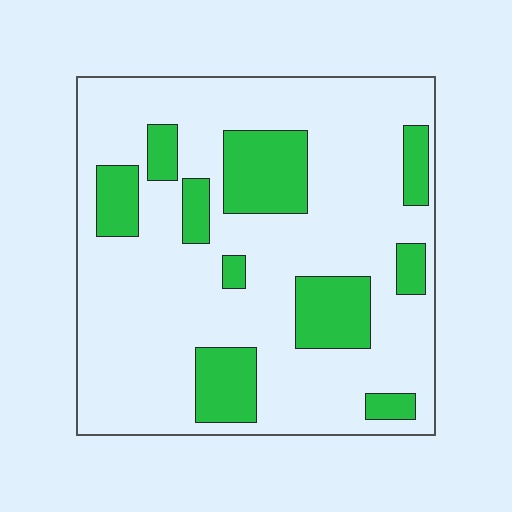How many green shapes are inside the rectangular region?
10.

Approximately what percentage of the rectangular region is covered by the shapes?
Approximately 25%.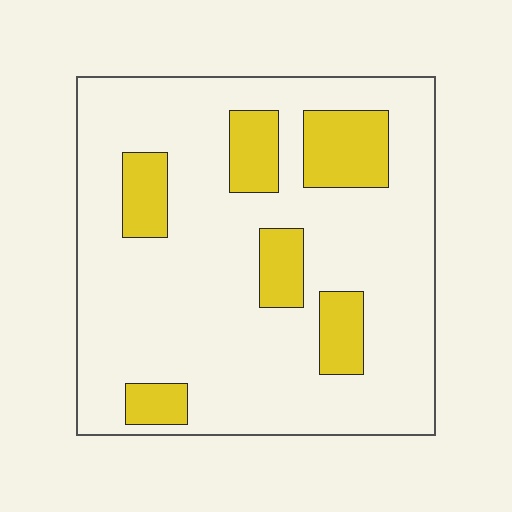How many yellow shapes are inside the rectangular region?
6.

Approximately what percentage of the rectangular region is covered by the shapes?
Approximately 20%.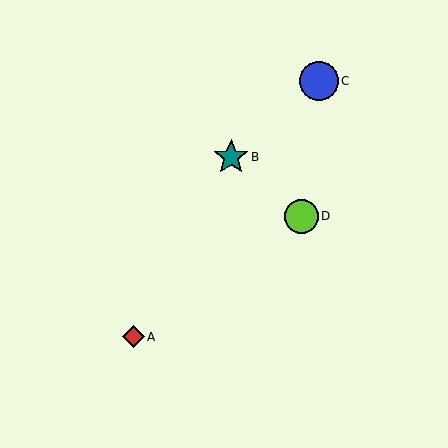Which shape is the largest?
The blue circle (labeled C) is the largest.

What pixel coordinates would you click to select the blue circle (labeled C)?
Click at (319, 81) to select the blue circle C.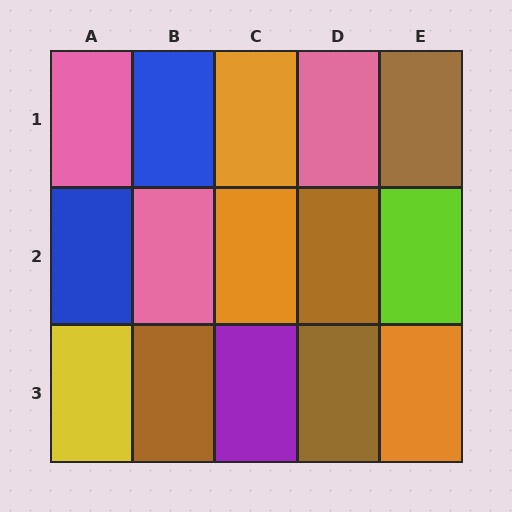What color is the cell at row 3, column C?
Purple.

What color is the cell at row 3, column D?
Brown.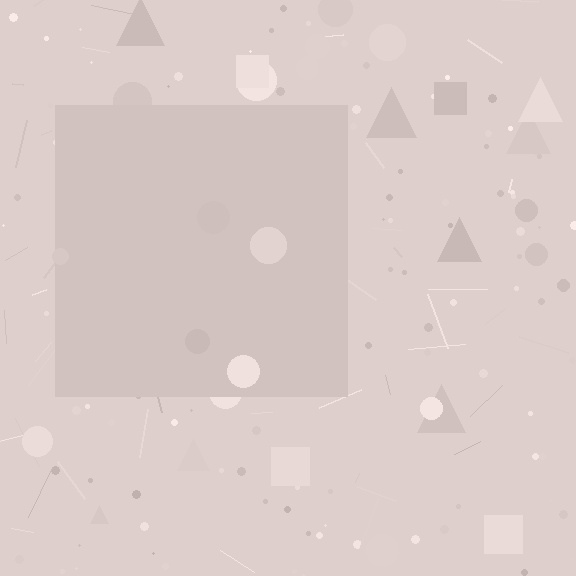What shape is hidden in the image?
A square is hidden in the image.